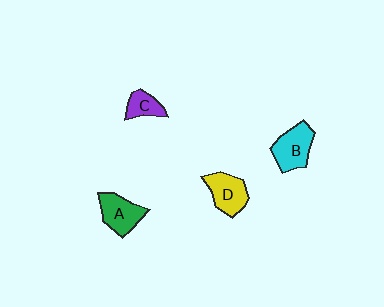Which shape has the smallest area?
Shape C (purple).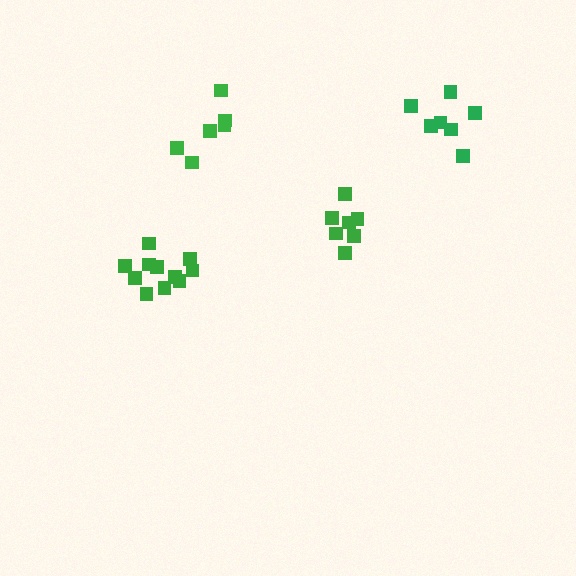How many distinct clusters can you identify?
There are 4 distinct clusters.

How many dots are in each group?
Group 1: 11 dots, Group 2: 6 dots, Group 3: 7 dots, Group 4: 7 dots (31 total).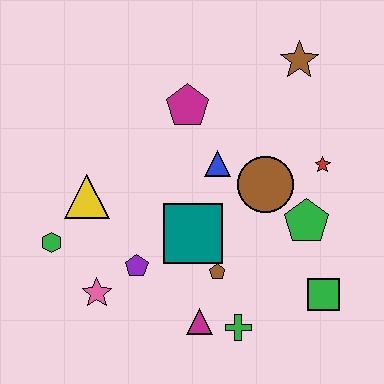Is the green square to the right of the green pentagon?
Yes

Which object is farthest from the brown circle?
The green hexagon is farthest from the brown circle.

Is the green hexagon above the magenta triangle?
Yes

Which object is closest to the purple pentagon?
The pink star is closest to the purple pentagon.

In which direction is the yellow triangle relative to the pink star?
The yellow triangle is above the pink star.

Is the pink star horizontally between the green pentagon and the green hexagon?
Yes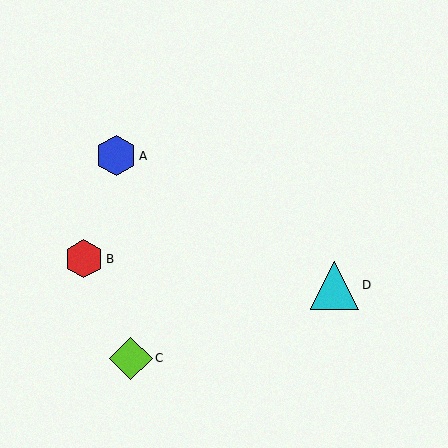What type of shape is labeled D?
Shape D is a cyan triangle.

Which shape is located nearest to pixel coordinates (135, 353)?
The lime diamond (labeled C) at (131, 358) is nearest to that location.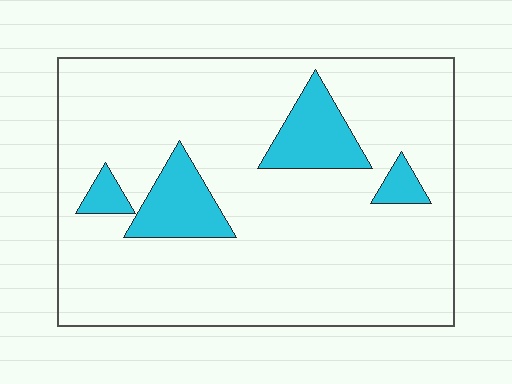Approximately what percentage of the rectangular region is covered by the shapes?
Approximately 15%.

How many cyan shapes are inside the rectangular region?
4.